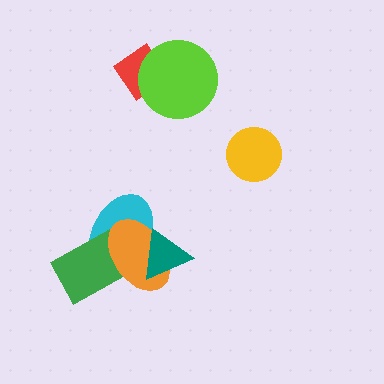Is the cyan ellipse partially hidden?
Yes, it is partially covered by another shape.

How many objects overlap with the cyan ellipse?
3 objects overlap with the cyan ellipse.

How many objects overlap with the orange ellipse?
3 objects overlap with the orange ellipse.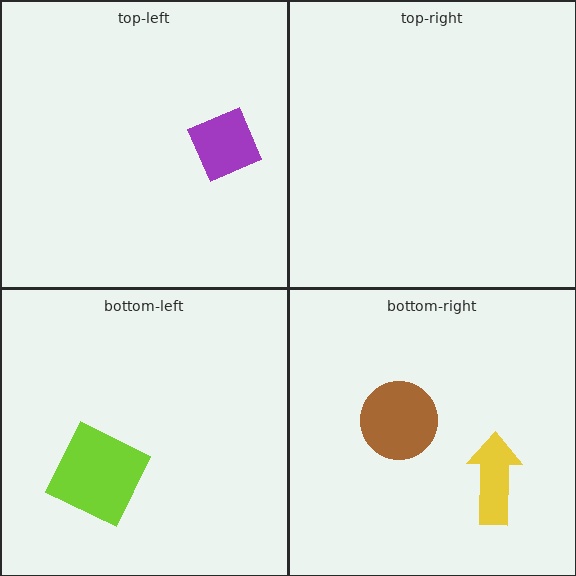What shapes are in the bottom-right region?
The brown circle, the yellow arrow.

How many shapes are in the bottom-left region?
1.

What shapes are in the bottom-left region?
The lime square.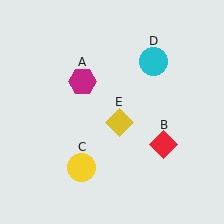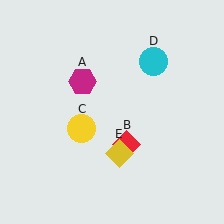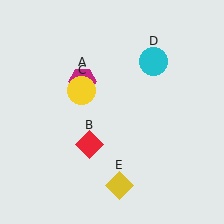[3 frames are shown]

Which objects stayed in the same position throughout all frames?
Magenta hexagon (object A) and cyan circle (object D) remained stationary.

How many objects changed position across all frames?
3 objects changed position: red diamond (object B), yellow circle (object C), yellow diamond (object E).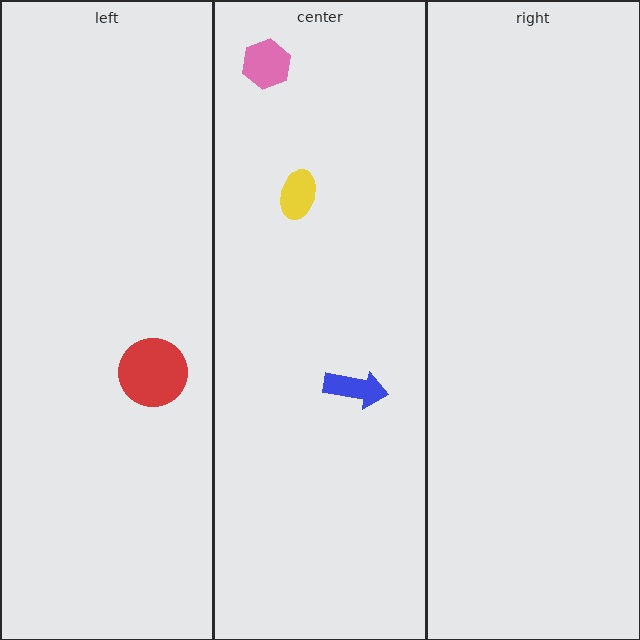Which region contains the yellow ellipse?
The center region.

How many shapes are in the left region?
1.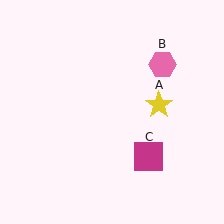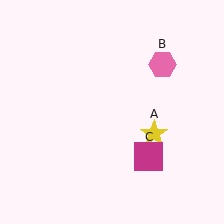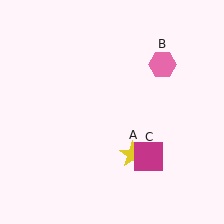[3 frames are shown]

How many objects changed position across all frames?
1 object changed position: yellow star (object A).